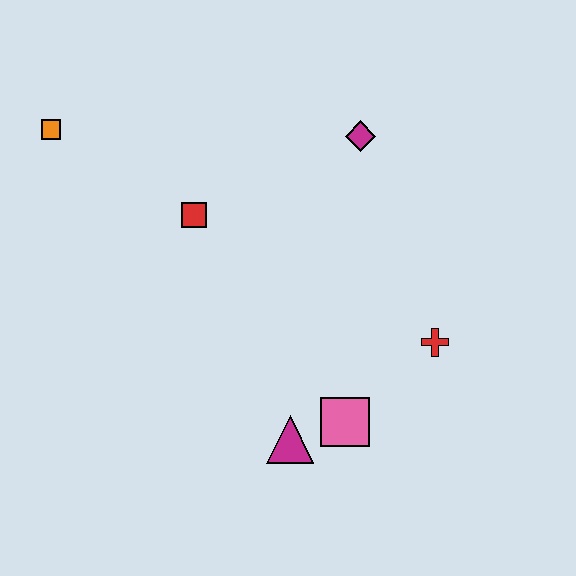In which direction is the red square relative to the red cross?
The red square is to the left of the red cross.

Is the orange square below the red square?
No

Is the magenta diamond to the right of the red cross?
No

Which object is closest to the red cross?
The pink square is closest to the red cross.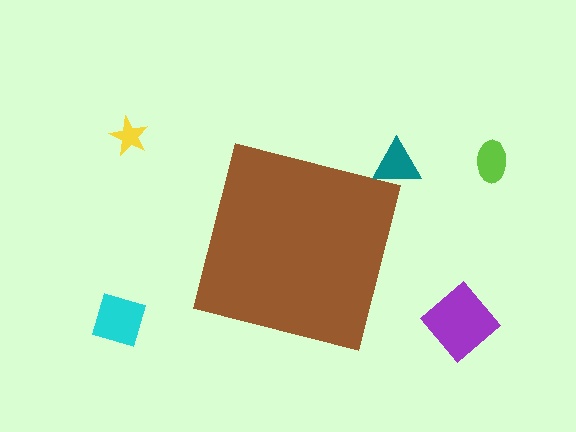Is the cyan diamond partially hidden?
No, the cyan diamond is fully visible.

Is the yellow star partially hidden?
No, the yellow star is fully visible.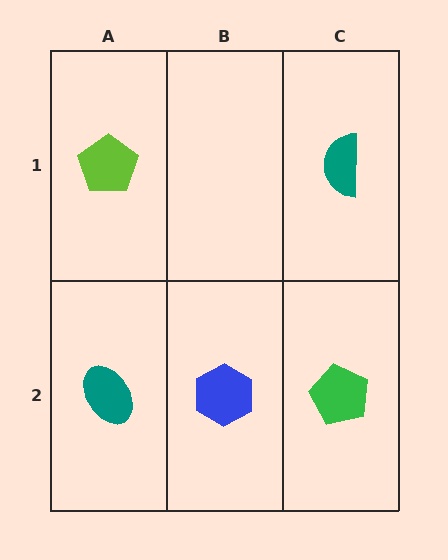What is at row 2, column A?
A teal ellipse.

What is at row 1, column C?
A teal semicircle.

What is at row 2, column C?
A green pentagon.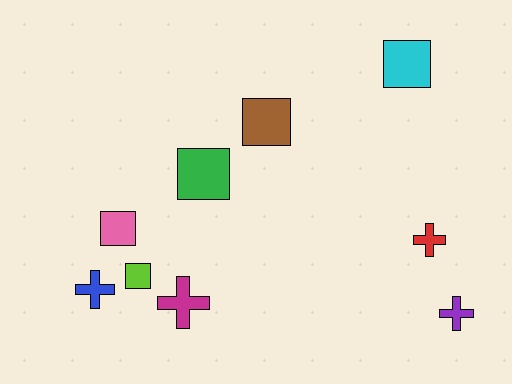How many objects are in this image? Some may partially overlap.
There are 9 objects.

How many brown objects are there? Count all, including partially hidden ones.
There is 1 brown object.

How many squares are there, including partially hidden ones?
There are 5 squares.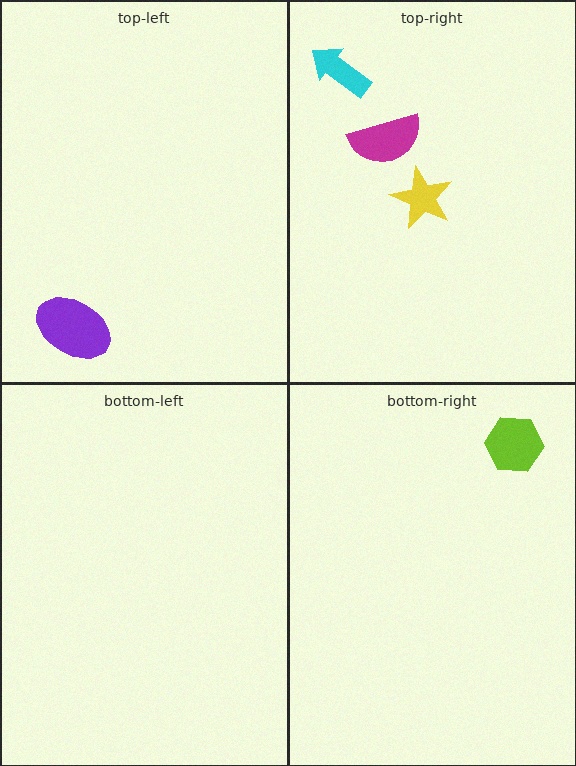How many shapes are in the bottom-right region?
1.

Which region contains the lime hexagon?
The bottom-right region.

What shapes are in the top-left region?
The purple ellipse.